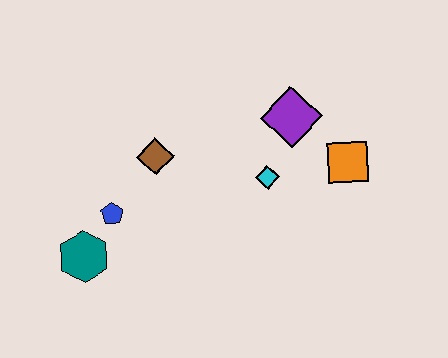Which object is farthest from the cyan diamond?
The teal hexagon is farthest from the cyan diamond.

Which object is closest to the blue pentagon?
The teal hexagon is closest to the blue pentagon.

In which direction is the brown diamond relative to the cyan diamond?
The brown diamond is to the left of the cyan diamond.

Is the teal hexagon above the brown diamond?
No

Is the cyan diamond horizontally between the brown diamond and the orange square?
Yes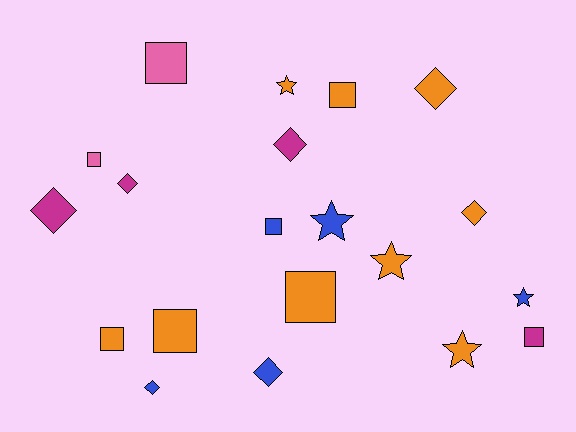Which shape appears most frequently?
Square, with 8 objects.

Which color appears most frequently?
Orange, with 9 objects.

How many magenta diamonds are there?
There are 3 magenta diamonds.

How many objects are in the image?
There are 20 objects.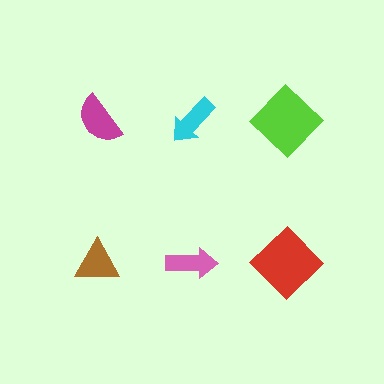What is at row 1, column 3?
A lime diamond.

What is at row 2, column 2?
A pink arrow.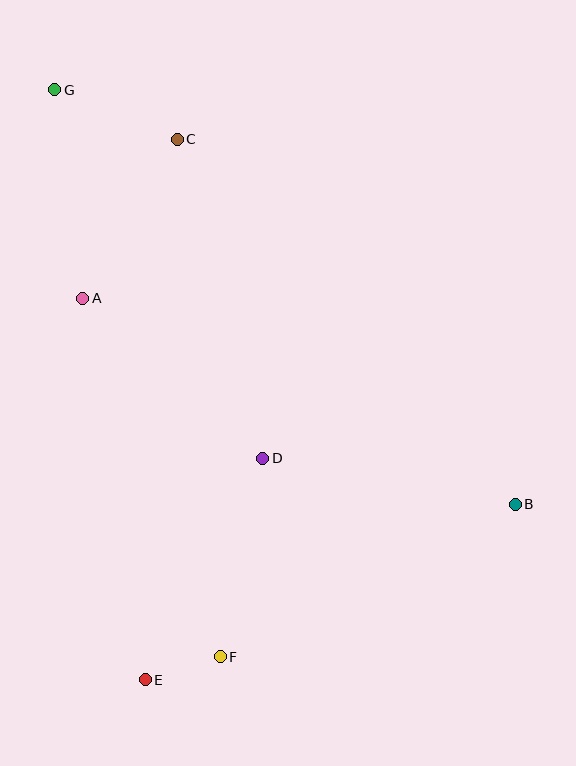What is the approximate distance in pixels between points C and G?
The distance between C and G is approximately 132 pixels.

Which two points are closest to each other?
Points E and F are closest to each other.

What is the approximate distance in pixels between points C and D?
The distance between C and D is approximately 330 pixels.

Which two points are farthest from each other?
Points B and G are farthest from each other.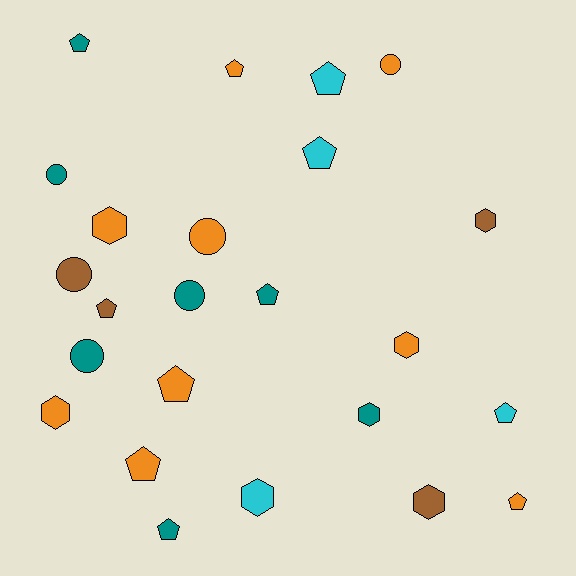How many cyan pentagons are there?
There are 3 cyan pentagons.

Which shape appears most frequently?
Pentagon, with 11 objects.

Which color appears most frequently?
Orange, with 9 objects.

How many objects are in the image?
There are 24 objects.